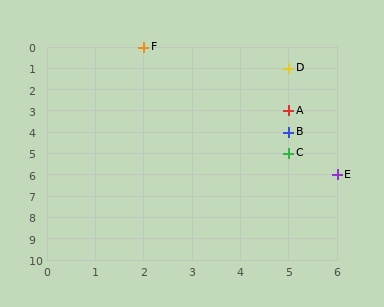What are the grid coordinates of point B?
Point B is at grid coordinates (5, 4).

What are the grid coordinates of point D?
Point D is at grid coordinates (5, 1).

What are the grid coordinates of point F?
Point F is at grid coordinates (2, 0).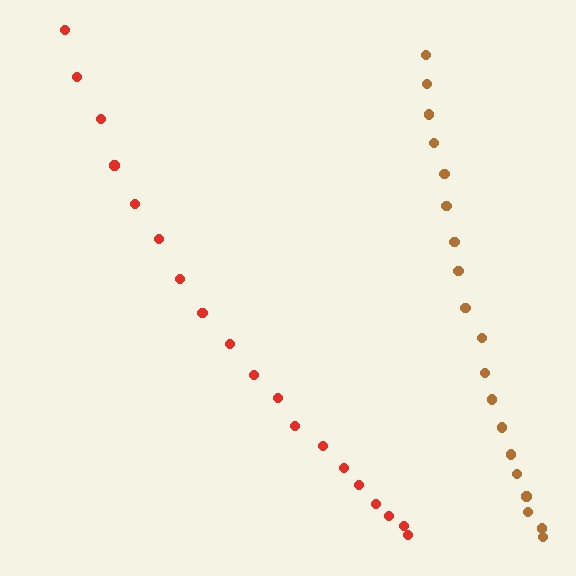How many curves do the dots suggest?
There are 2 distinct paths.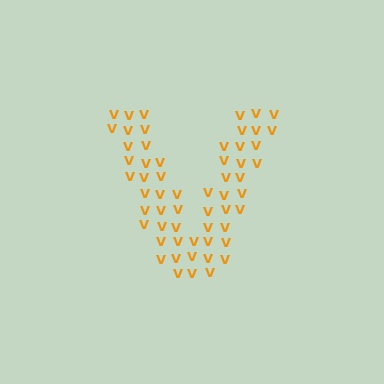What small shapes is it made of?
It is made of small letter V's.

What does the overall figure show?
The overall figure shows the letter V.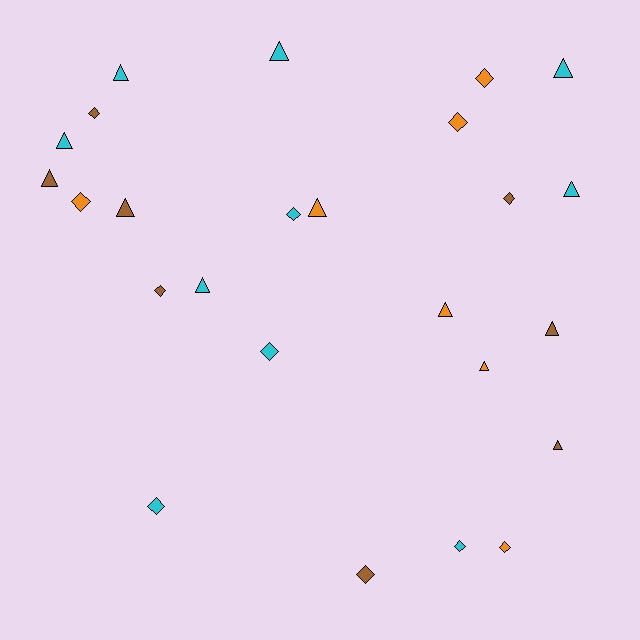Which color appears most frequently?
Cyan, with 10 objects.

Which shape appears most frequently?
Triangle, with 13 objects.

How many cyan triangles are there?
There are 6 cyan triangles.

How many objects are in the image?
There are 25 objects.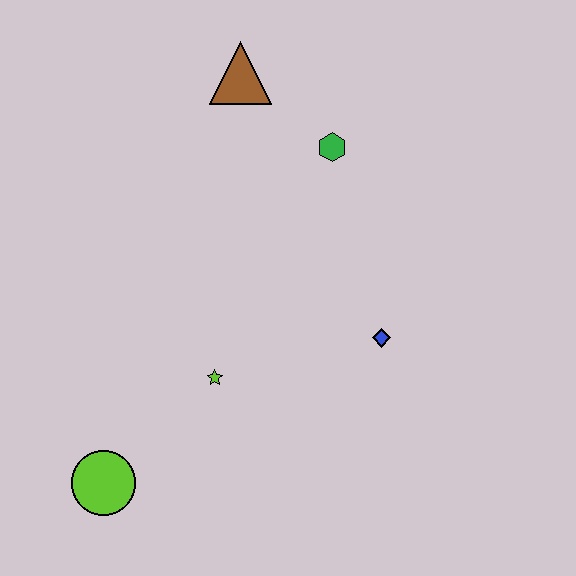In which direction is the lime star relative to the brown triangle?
The lime star is below the brown triangle.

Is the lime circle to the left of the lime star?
Yes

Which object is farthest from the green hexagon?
The lime circle is farthest from the green hexagon.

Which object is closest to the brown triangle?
The green hexagon is closest to the brown triangle.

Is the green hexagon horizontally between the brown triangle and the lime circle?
No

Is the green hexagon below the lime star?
No